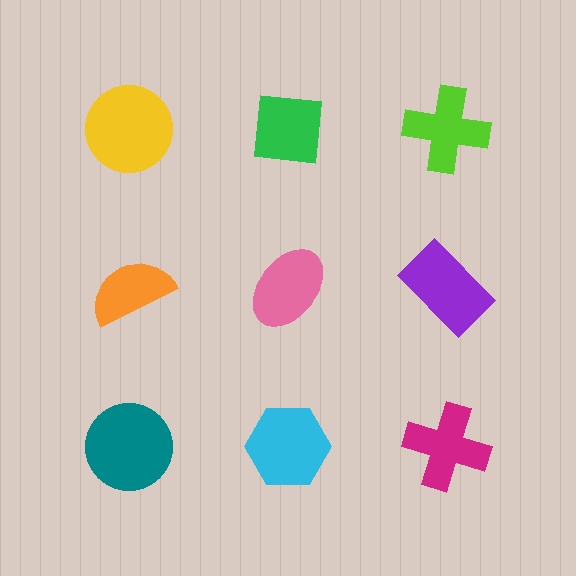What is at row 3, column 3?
A magenta cross.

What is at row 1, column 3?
A lime cross.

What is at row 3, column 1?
A teal circle.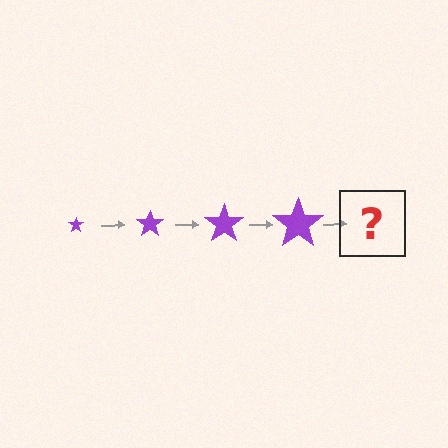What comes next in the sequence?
The next element should be a purple star, larger than the previous one.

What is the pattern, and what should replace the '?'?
The pattern is that the star gets progressively larger each step. The '?' should be a purple star, larger than the previous one.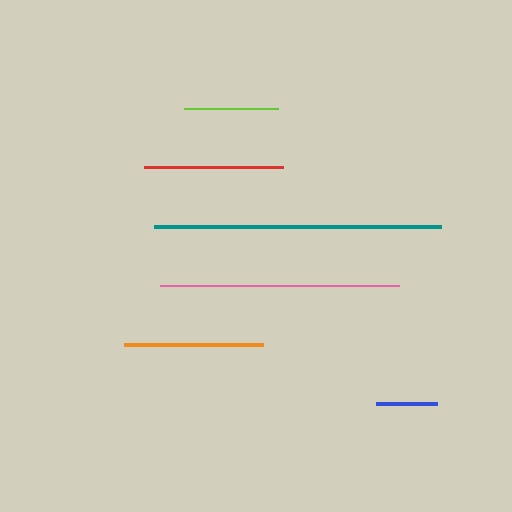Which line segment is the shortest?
The blue line is the shortest at approximately 61 pixels.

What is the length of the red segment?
The red segment is approximately 138 pixels long.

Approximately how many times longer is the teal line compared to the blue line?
The teal line is approximately 4.7 times the length of the blue line.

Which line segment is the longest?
The teal line is the longest at approximately 286 pixels.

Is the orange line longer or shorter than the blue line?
The orange line is longer than the blue line.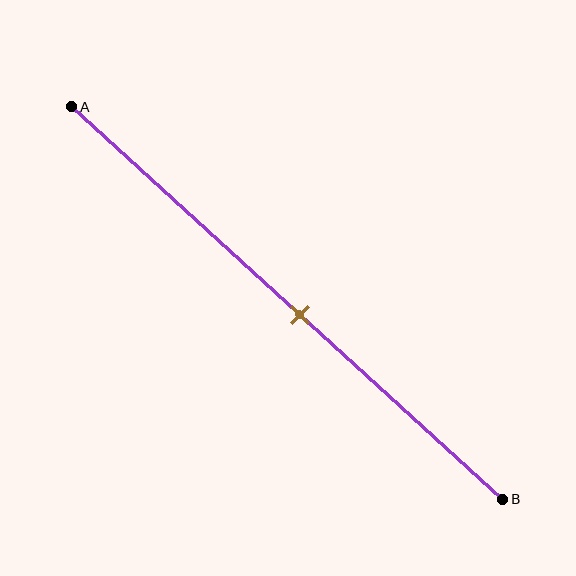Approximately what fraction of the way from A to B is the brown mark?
The brown mark is approximately 55% of the way from A to B.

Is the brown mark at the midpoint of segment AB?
Yes, the mark is approximately at the midpoint.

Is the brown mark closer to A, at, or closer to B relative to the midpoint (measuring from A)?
The brown mark is approximately at the midpoint of segment AB.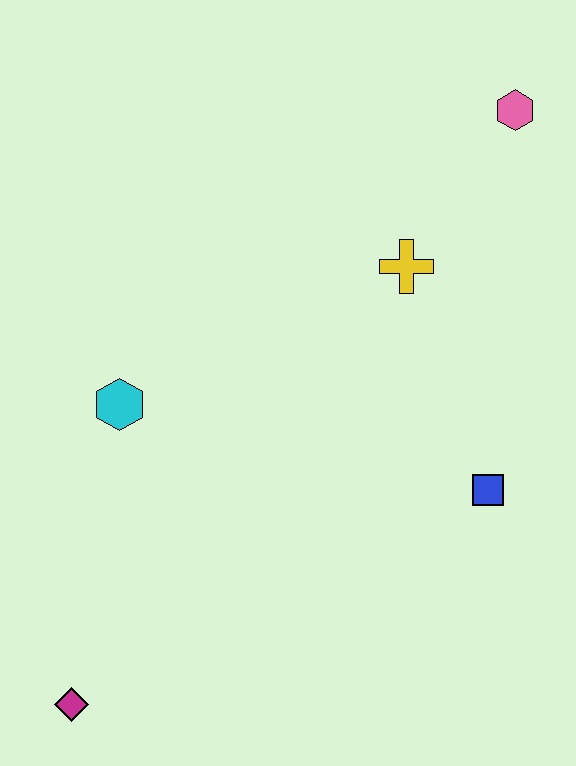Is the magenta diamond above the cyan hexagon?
No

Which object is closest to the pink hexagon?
The yellow cross is closest to the pink hexagon.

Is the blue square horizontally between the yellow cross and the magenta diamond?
No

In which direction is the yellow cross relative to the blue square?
The yellow cross is above the blue square.